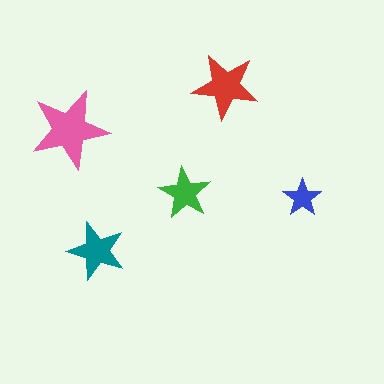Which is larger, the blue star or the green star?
The green one.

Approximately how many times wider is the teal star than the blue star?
About 1.5 times wider.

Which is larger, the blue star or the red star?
The red one.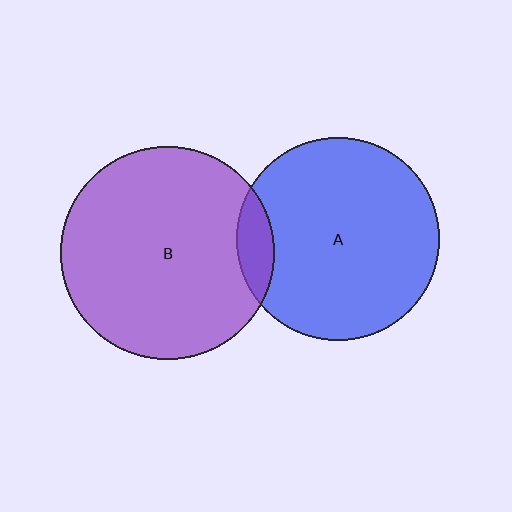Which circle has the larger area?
Circle B (purple).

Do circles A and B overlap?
Yes.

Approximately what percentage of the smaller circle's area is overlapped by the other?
Approximately 10%.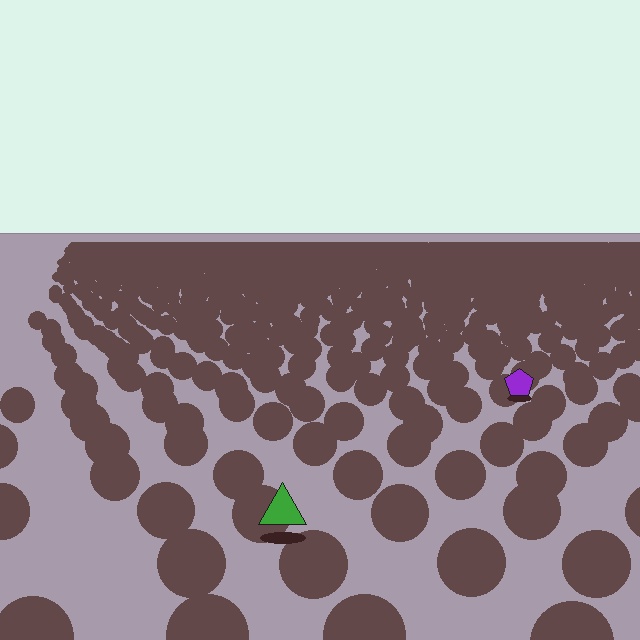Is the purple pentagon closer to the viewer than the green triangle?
No. The green triangle is closer — you can tell from the texture gradient: the ground texture is coarser near it.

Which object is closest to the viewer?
The green triangle is closest. The texture marks near it are larger and more spread out.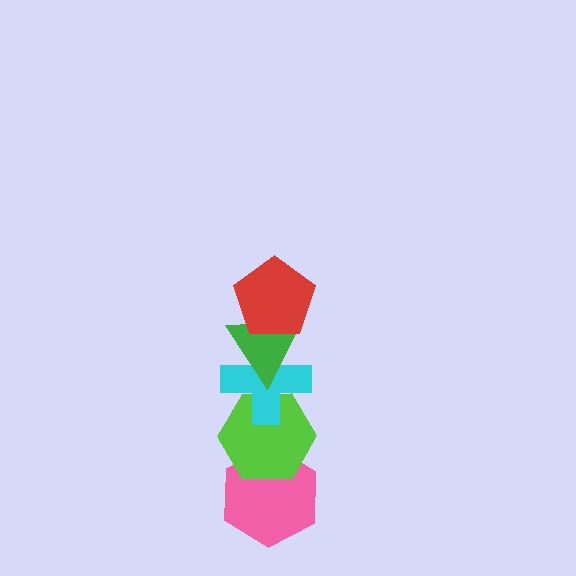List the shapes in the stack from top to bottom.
From top to bottom: the red pentagon, the green triangle, the cyan cross, the lime hexagon, the pink hexagon.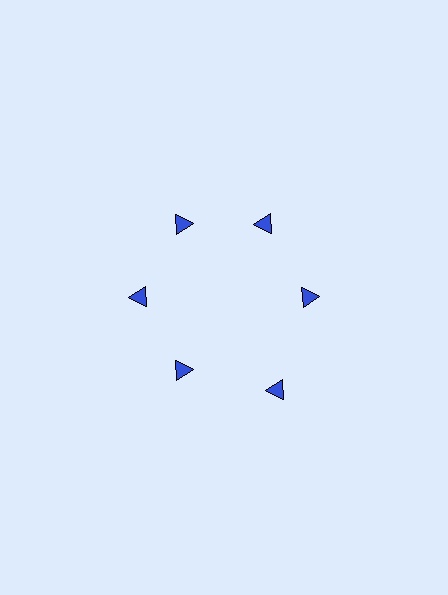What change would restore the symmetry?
The symmetry would be restored by moving it inward, back onto the ring so that all 6 triangles sit at equal angles and equal distance from the center.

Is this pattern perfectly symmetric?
No. The 6 blue triangles are arranged in a ring, but one element near the 5 o'clock position is pushed outward from the center, breaking the 6-fold rotational symmetry.